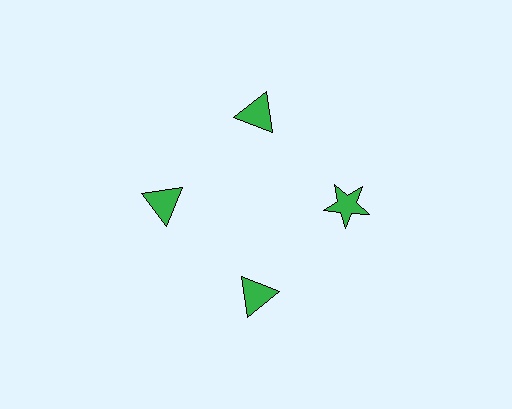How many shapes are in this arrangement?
There are 4 shapes arranged in a ring pattern.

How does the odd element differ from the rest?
It has a different shape: star instead of triangle.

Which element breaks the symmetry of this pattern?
The green star at roughly the 3 o'clock position breaks the symmetry. All other shapes are green triangles.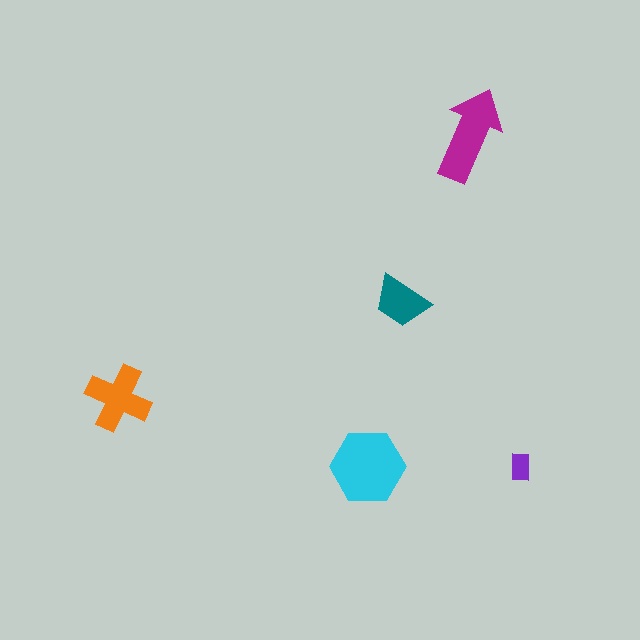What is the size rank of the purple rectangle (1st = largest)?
5th.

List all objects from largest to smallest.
The cyan hexagon, the magenta arrow, the orange cross, the teal trapezoid, the purple rectangle.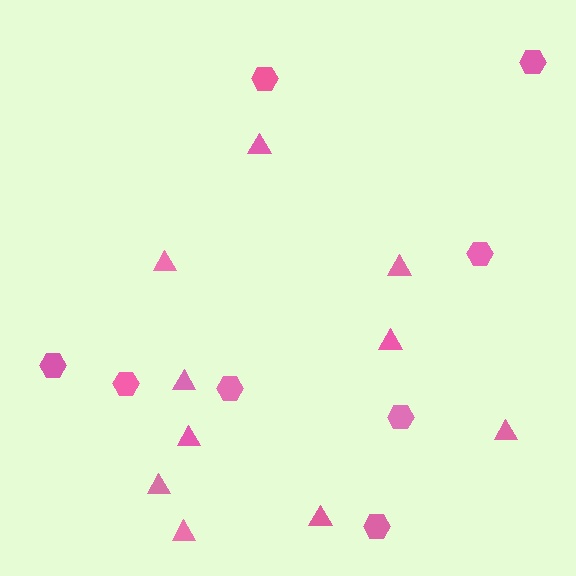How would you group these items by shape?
There are 2 groups: one group of hexagons (8) and one group of triangles (10).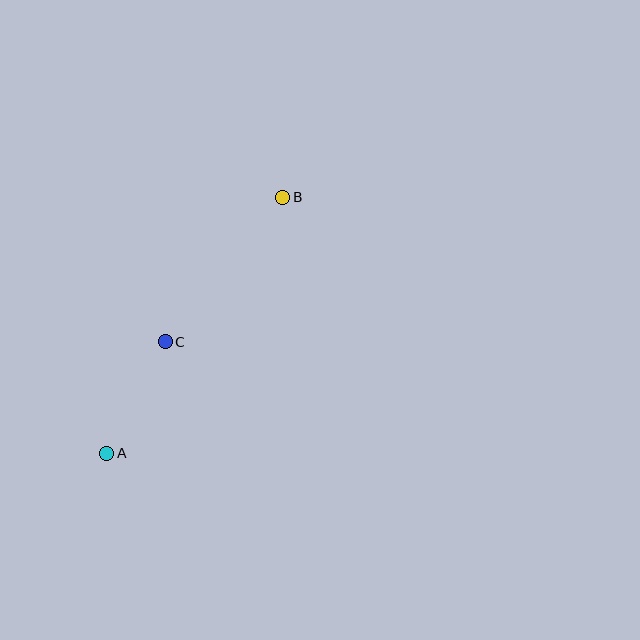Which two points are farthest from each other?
Points A and B are farthest from each other.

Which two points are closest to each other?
Points A and C are closest to each other.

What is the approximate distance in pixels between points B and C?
The distance between B and C is approximately 186 pixels.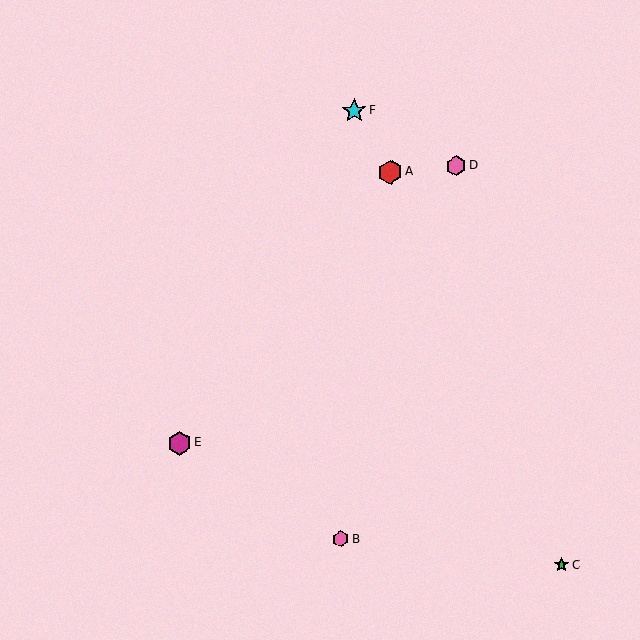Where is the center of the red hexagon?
The center of the red hexagon is at (390, 172).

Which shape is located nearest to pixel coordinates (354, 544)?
The pink hexagon (labeled B) at (341, 539) is nearest to that location.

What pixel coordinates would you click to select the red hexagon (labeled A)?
Click at (390, 172) to select the red hexagon A.